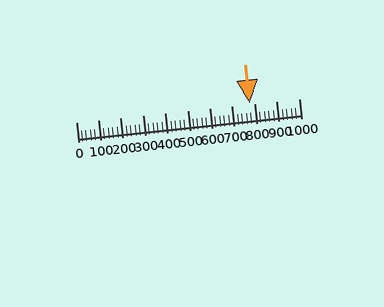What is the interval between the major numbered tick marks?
The major tick marks are spaced 100 units apart.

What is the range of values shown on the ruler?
The ruler shows values from 0 to 1000.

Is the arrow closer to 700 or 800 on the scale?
The arrow is closer to 800.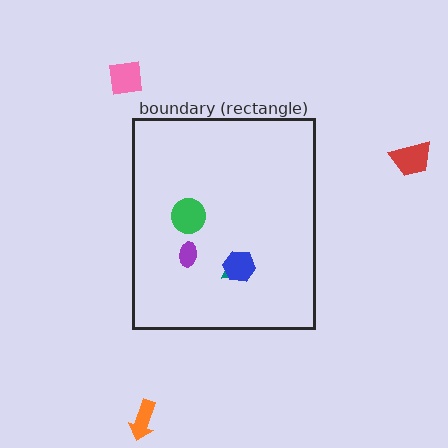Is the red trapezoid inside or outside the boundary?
Outside.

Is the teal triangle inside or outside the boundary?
Inside.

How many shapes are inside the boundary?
4 inside, 3 outside.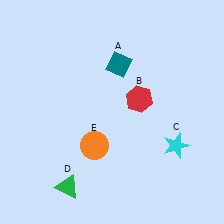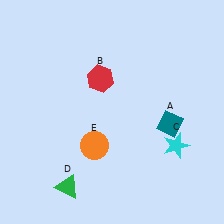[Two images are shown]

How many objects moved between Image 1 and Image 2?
2 objects moved between the two images.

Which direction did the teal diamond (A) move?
The teal diamond (A) moved down.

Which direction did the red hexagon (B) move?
The red hexagon (B) moved left.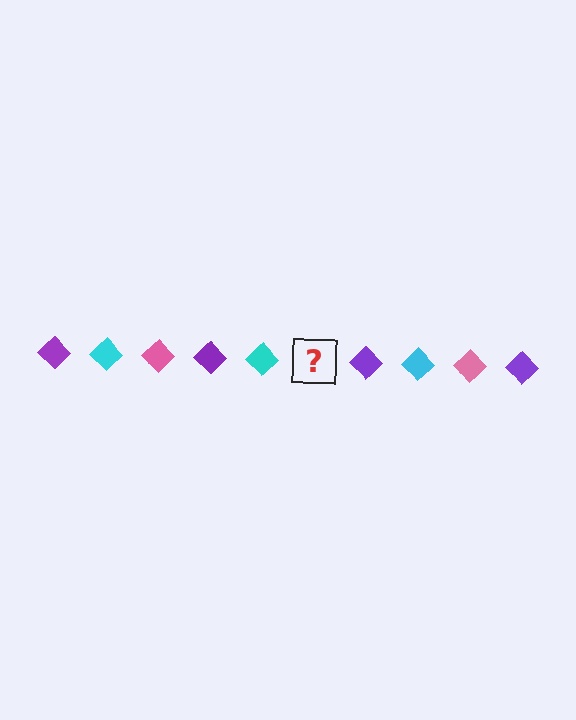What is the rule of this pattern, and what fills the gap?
The rule is that the pattern cycles through purple, cyan, pink diamonds. The gap should be filled with a pink diamond.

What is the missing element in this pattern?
The missing element is a pink diamond.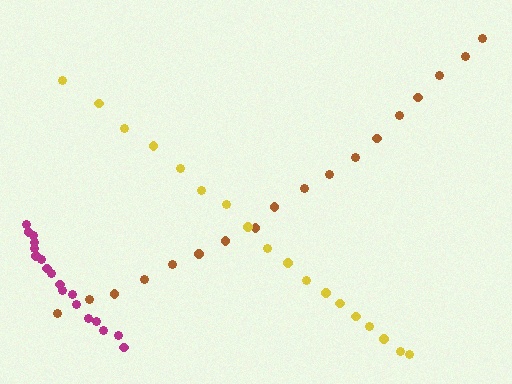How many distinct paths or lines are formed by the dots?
There are 3 distinct paths.